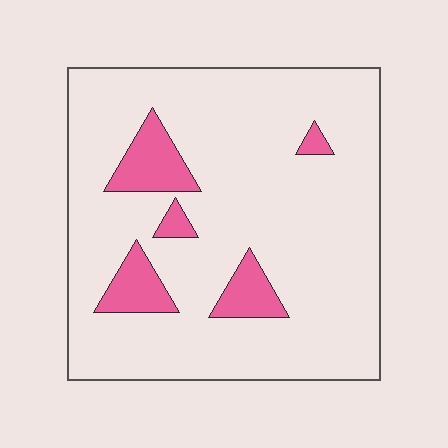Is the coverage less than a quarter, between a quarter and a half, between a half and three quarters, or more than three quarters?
Less than a quarter.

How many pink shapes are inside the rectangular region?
5.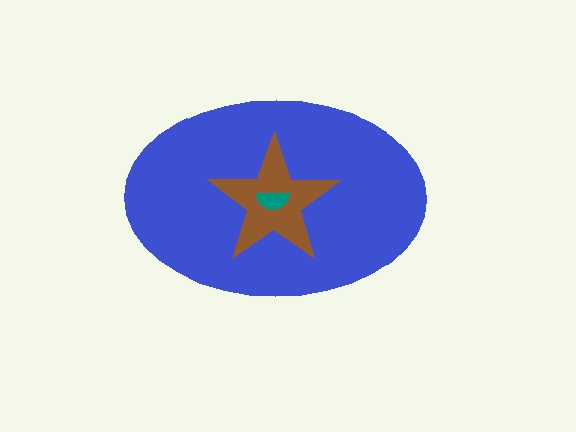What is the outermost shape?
The blue ellipse.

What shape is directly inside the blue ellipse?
The brown star.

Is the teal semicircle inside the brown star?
Yes.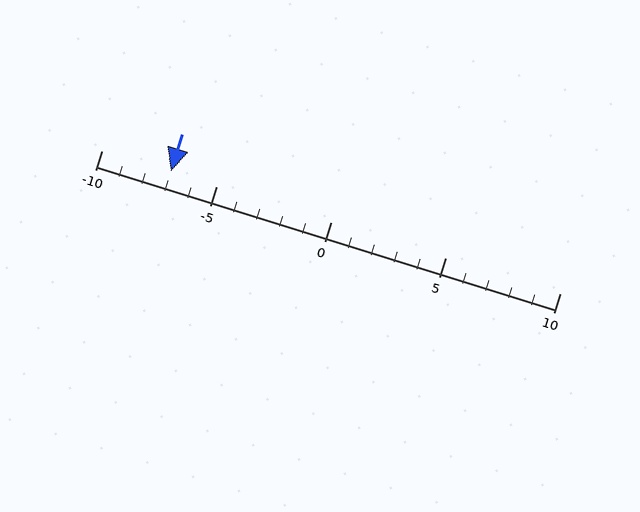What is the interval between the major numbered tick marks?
The major tick marks are spaced 5 units apart.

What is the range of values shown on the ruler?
The ruler shows values from -10 to 10.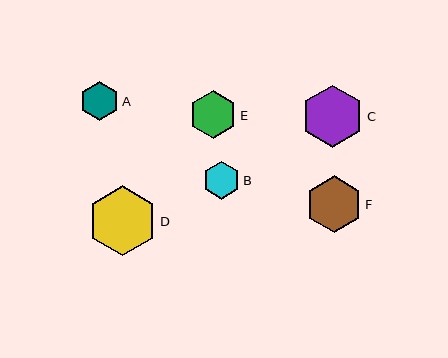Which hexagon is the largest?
Hexagon D is the largest with a size of approximately 70 pixels.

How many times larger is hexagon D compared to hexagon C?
Hexagon D is approximately 1.1 times the size of hexagon C.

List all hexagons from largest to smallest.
From largest to smallest: D, C, F, E, A, B.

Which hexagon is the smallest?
Hexagon B is the smallest with a size of approximately 38 pixels.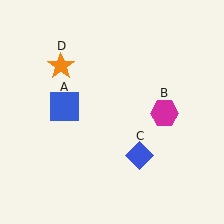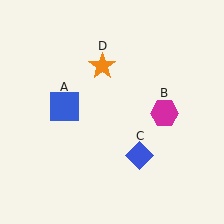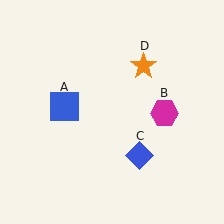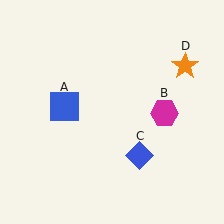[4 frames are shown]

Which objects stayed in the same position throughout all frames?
Blue square (object A) and magenta hexagon (object B) and blue diamond (object C) remained stationary.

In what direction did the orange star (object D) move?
The orange star (object D) moved right.